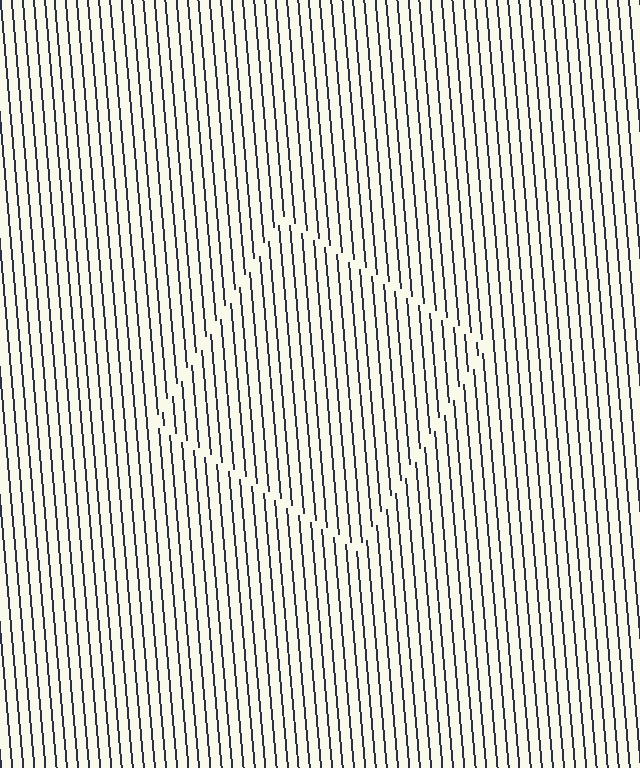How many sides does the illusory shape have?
4 sides — the line-ends trace a square.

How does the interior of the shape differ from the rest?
The interior of the shape contains the same grating, shifted by half a period — the contour is defined by the phase discontinuity where line-ends from the inner and outer gratings abut.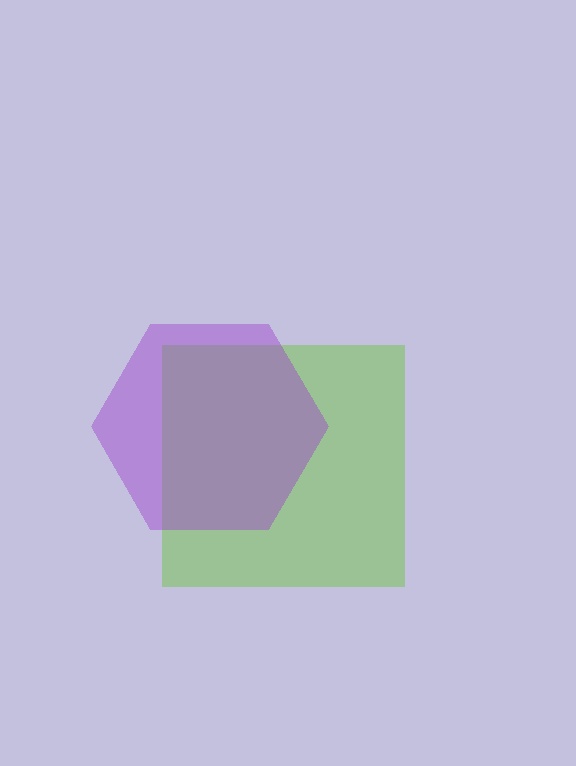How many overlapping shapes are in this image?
There are 2 overlapping shapes in the image.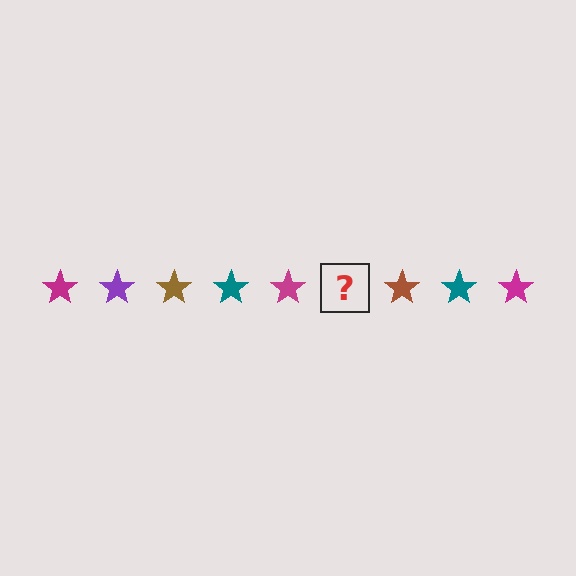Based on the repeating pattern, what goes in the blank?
The blank should be a purple star.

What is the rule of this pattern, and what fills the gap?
The rule is that the pattern cycles through magenta, purple, brown, teal stars. The gap should be filled with a purple star.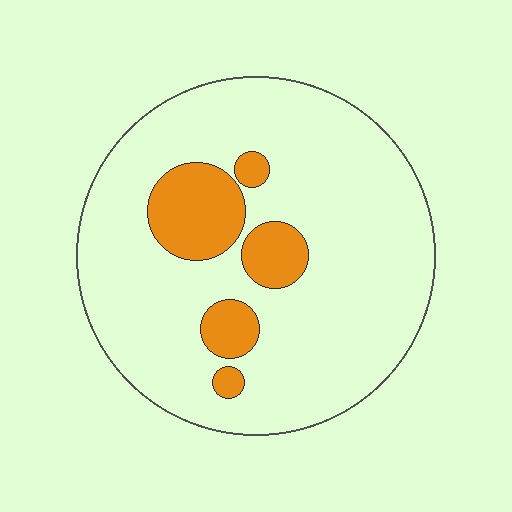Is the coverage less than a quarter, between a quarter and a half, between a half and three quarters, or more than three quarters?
Less than a quarter.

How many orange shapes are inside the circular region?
5.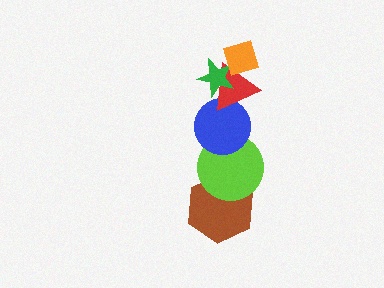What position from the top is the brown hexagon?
The brown hexagon is 6th from the top.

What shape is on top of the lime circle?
The blue circle is on top of the lime circle.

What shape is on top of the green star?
The orange diamond is on top of the green star.